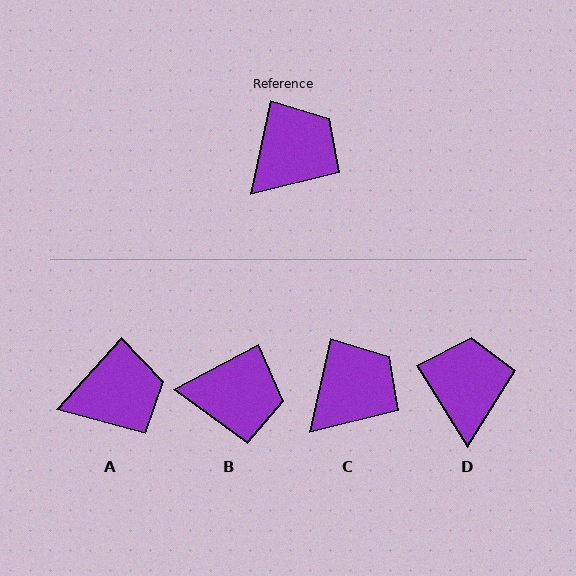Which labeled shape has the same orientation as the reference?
C.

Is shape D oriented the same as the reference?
No, it is off by about 44 degrees.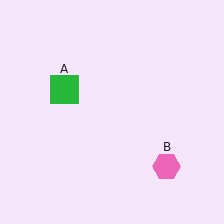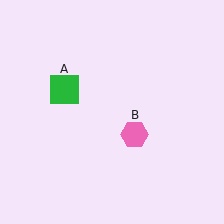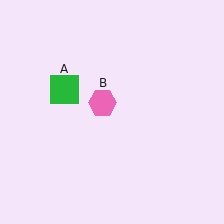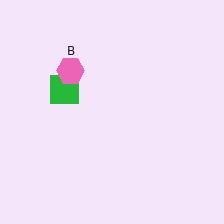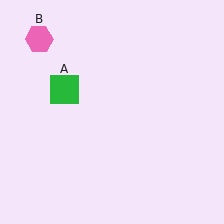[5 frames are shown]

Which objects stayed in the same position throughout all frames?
Green square (object A) remained stationary.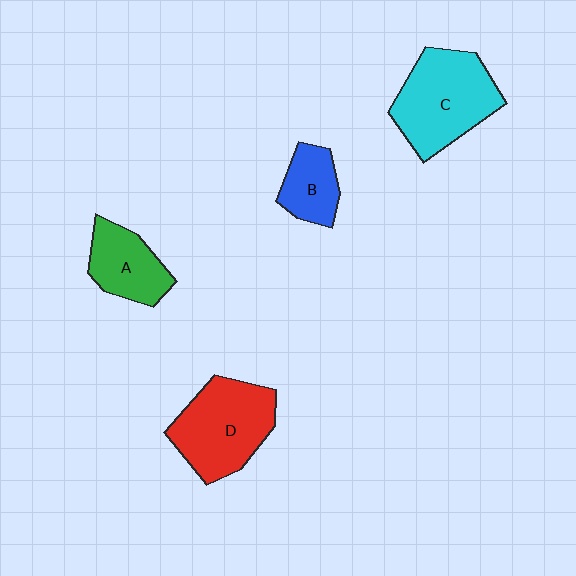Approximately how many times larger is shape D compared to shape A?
Approximately 1.6 times.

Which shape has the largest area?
Shape C (cyan).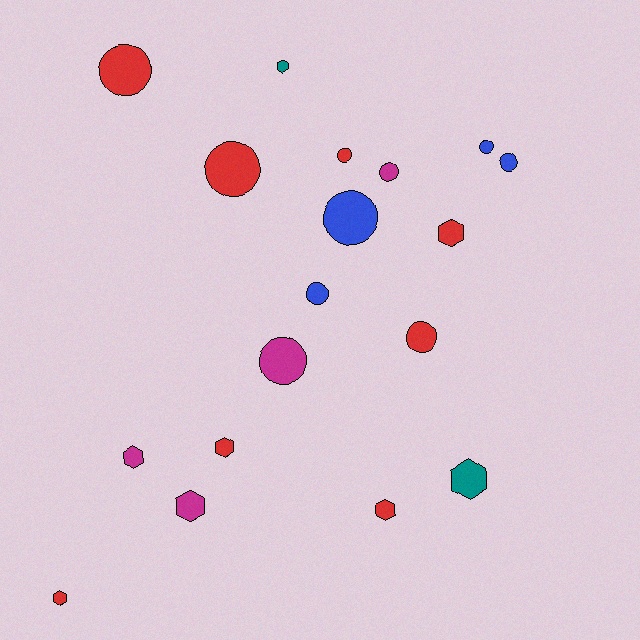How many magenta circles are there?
There are 2 magenta circles.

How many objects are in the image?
There are 18 objects.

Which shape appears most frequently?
Circle, with 10 objects.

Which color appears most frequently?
Red, with 8 objects.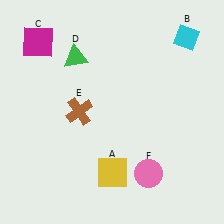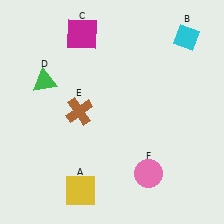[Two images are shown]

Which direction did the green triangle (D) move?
The green triangle (D) moved left.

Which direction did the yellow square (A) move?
The yellow square (A) moved left.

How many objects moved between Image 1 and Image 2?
3 objects moved between the two images.